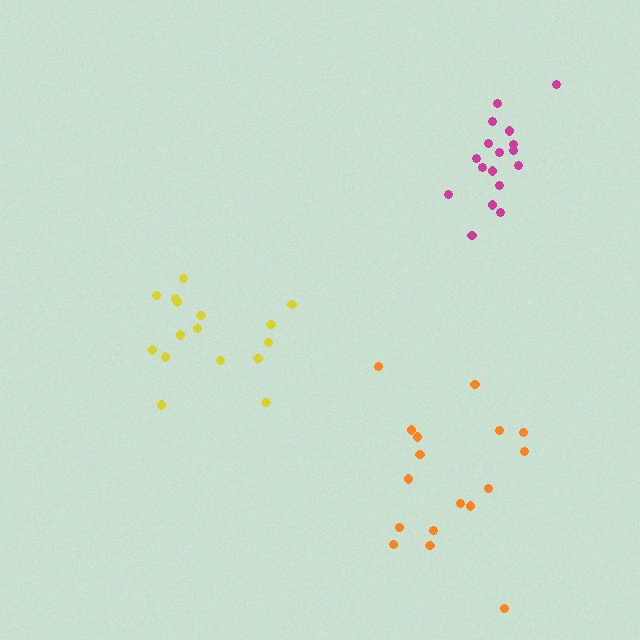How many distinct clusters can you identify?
There are 3 distinct clusters.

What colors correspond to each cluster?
The clusters are colored: magenta, yellow, orange.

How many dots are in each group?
Group 1: 17 dots, Group 2: 16 dots, Group 3: 17 dots (50 total).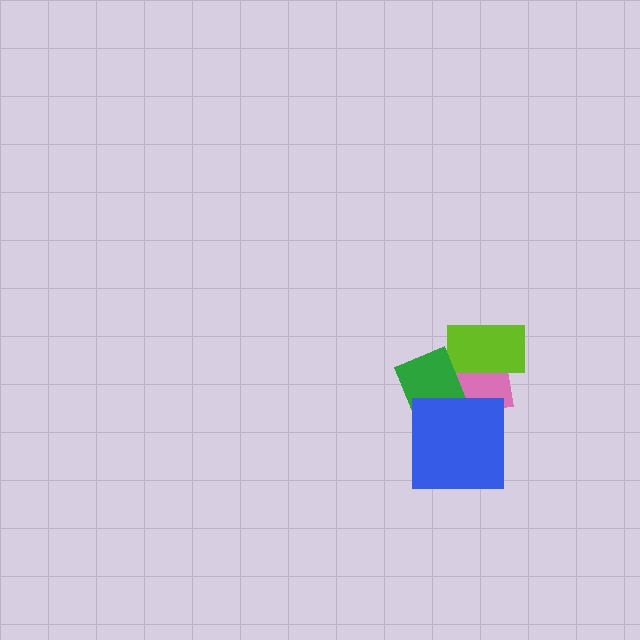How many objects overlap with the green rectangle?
3 objects overlap with the green rectangle.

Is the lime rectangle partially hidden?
Yes, it is partially covered by another shape.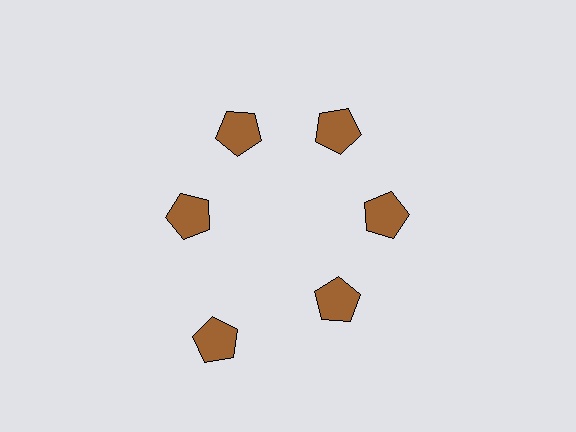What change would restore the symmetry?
The symmetry would be restored by moving it inward, back onto the ring so that all 6 pentagons sit at equal angles and equal distance from the center.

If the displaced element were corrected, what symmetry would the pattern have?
It would have 6-fold rotational symmetry — the pattern would map onto itself every 60 degrees.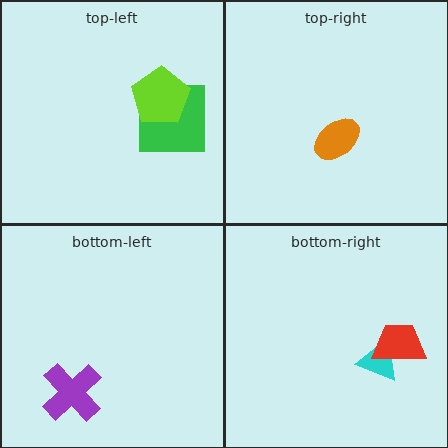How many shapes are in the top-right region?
1.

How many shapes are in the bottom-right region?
2.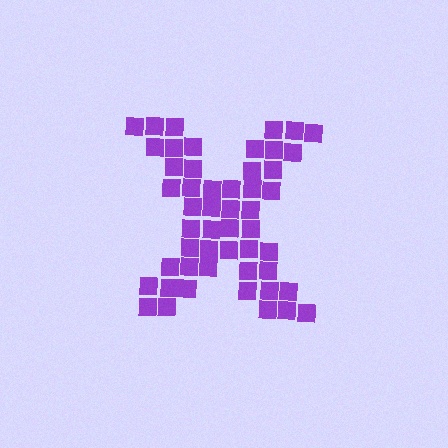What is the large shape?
The large shape is the letter X.